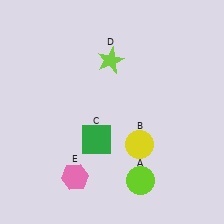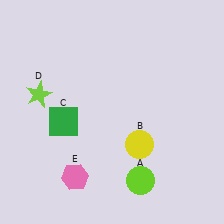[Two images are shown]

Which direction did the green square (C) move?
The green square (C) moved left.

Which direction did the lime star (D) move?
The lime star (D) moved left.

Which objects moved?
The objects that moved are: the green square (C), the lime star (D).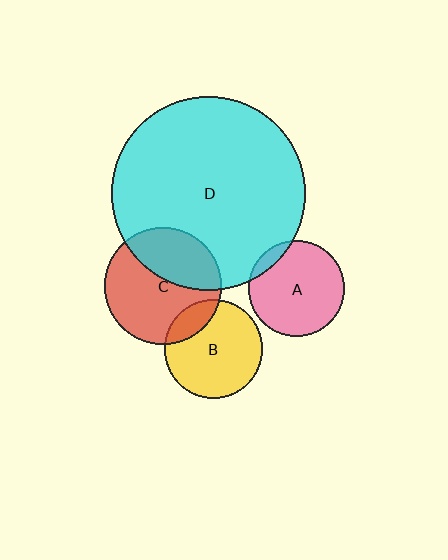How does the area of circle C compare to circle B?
Approximately 1.4 times.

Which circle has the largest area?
Circle D (cyan).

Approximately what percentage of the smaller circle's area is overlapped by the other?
Approximately 35%.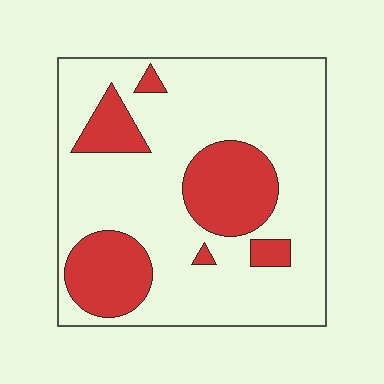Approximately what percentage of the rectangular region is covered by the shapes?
Approximately 25%.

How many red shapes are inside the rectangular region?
6.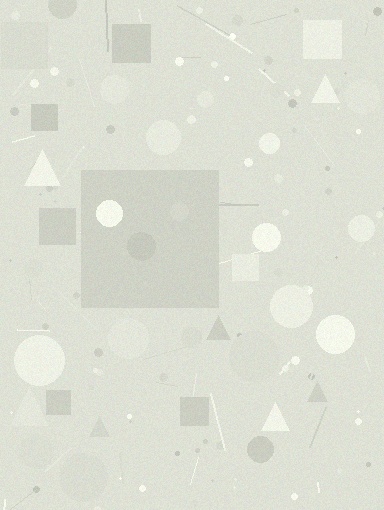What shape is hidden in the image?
A square is hidden in the image.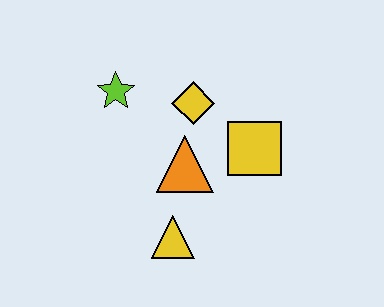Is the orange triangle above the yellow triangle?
Yes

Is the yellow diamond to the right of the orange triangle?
Yes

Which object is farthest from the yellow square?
The lime star is farthest from the yellow square.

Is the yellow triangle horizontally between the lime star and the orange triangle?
Yes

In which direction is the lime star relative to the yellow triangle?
The lime star is above the yellow triangle.